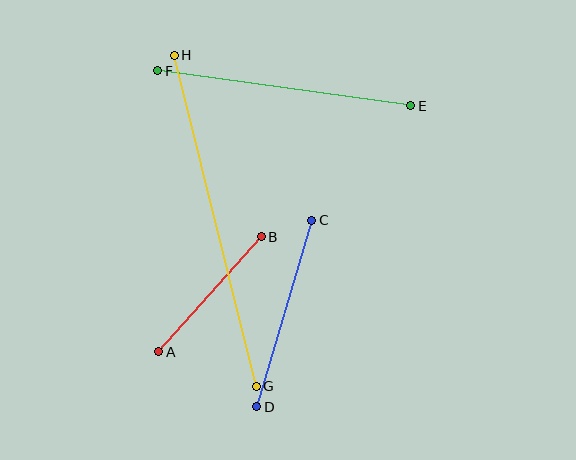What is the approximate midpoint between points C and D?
The midpoint is at approximately (284, 314) pixels.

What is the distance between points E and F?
The distance is approximately 255 pixels.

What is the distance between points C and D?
The distance is approximately 194 pixels.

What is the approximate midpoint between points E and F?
The midpoint is at approximately (284, 88) pixels.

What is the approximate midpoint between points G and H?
The midpoint is at approximately (215, 221) pixels.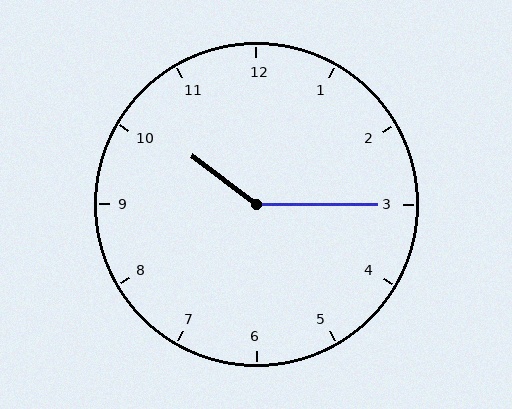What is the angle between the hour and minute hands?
Approximately 142 degrees.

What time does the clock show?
10:15.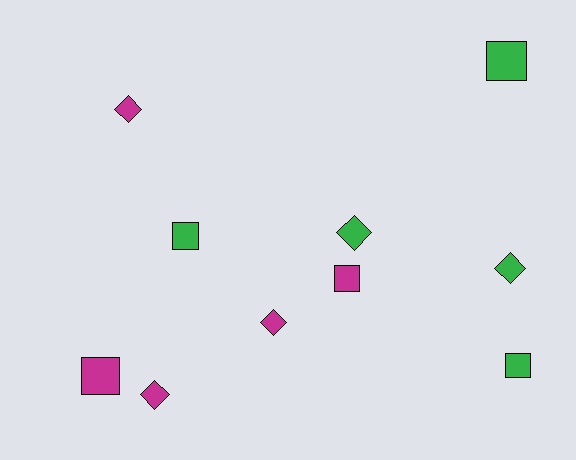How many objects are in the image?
There are 10 objects.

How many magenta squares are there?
There are 2 magenta squares.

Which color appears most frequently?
Magenta, with 5 objects.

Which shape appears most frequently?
Diamond, with 5 objects.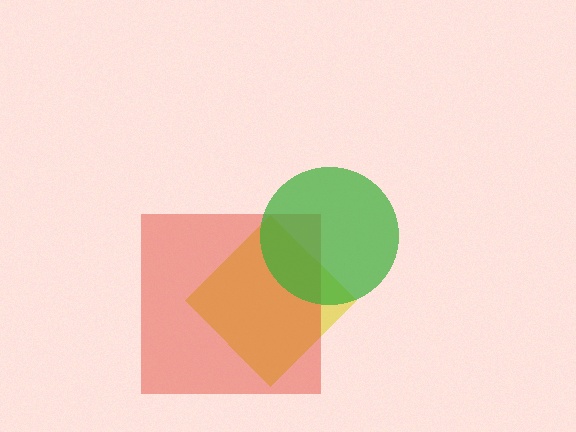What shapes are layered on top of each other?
The layered shapes are: a yellow diamond, a red square, a green circle.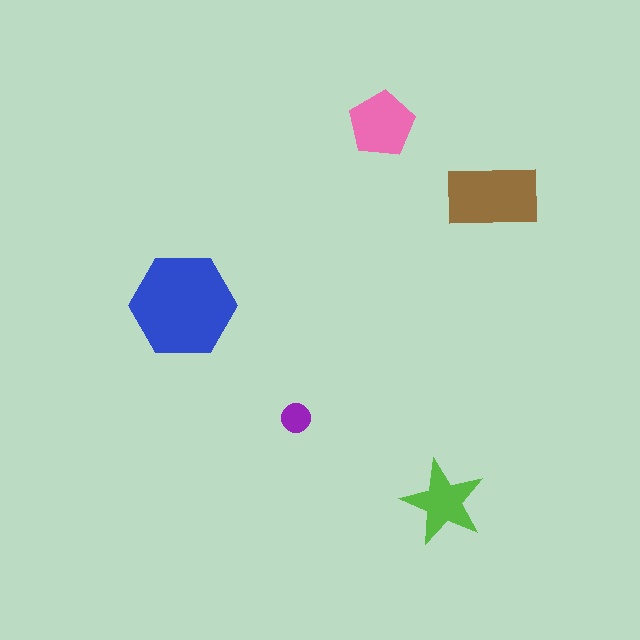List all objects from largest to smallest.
The blue hexagon, the brown rectangle, the pink pentagon, the lime star, the purple circle.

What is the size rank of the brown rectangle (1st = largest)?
2nd.